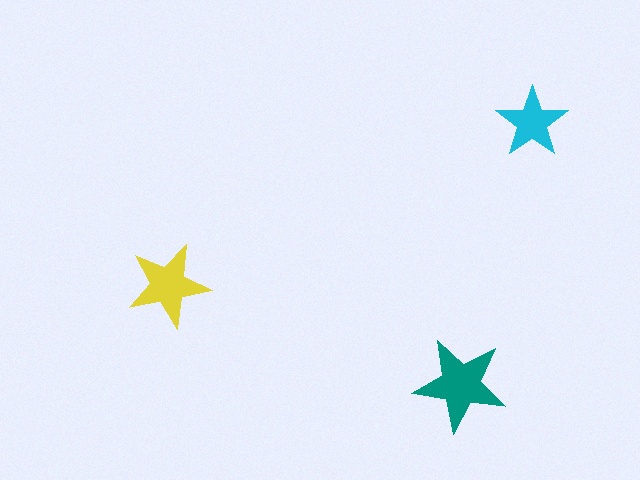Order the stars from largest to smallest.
the teal one, the yellow one, the cyan one.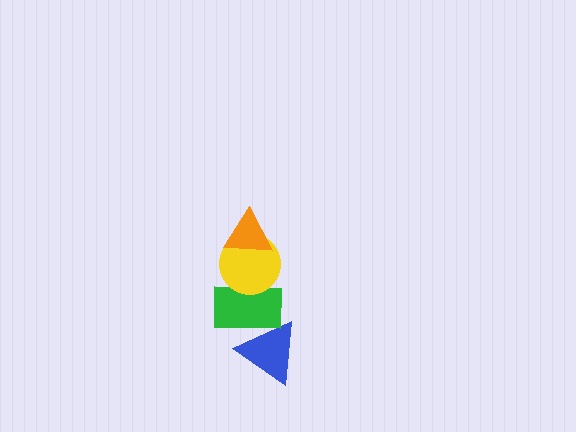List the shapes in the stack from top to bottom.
From top to bottom: the orange triangle, the yellow circle, the green rectangle, the blue triangle.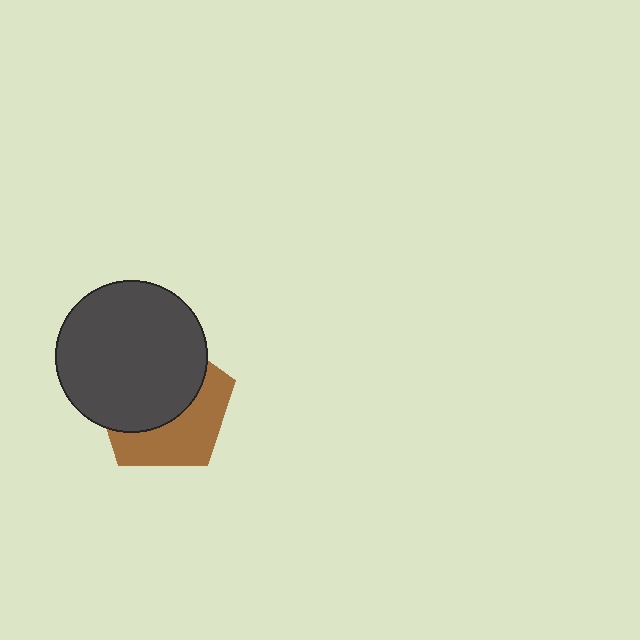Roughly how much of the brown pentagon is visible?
A small part of it is visible (roughly 42%).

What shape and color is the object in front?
The object in front is a dark gray circle.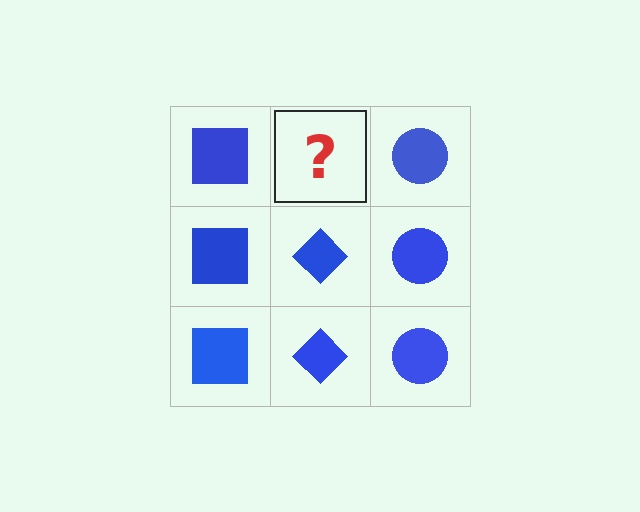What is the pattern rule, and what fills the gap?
The rule is that each column has a consistent shape. The gap should be filled with a blue diamond.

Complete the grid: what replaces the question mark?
The question mark should be replaced with a blue diamond.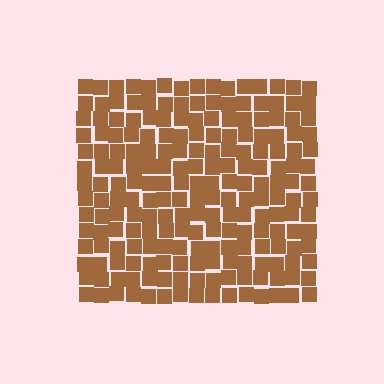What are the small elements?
The small elements are squares.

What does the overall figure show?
The overall figure shows a square.